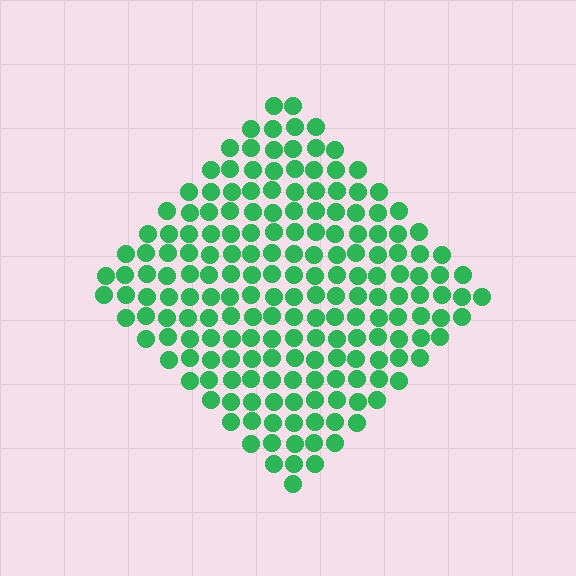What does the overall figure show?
The overall figure shows a diamond.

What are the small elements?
The small elements are circles.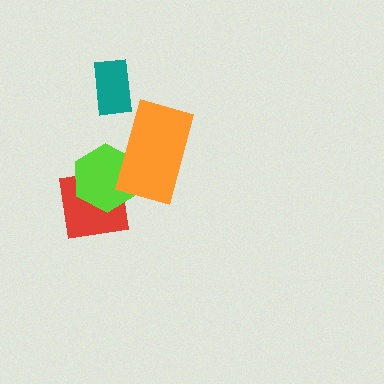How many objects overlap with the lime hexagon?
2 objects overlap with the lime hexagon.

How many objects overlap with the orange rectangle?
1 object overlaps with the orange rectangle.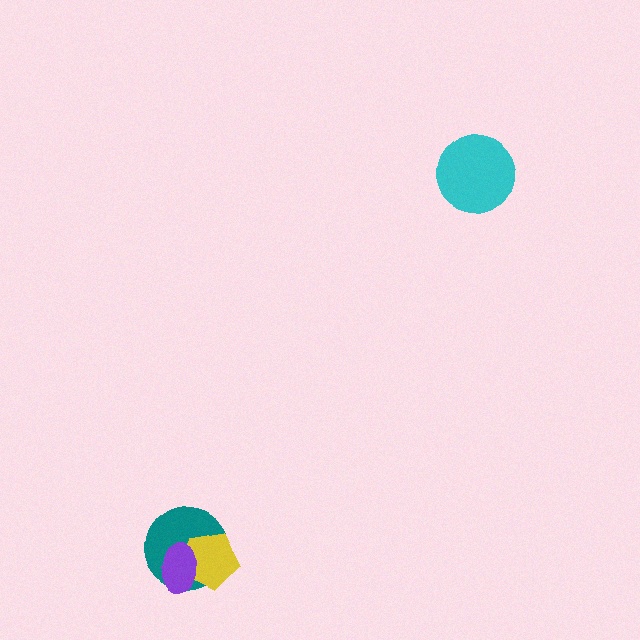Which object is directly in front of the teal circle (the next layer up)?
The yellow pentagon is directly in front of the teal circle.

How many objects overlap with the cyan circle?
0 objects overlap with the cyan circle.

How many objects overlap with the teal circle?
2 objects overlap with the teal circle.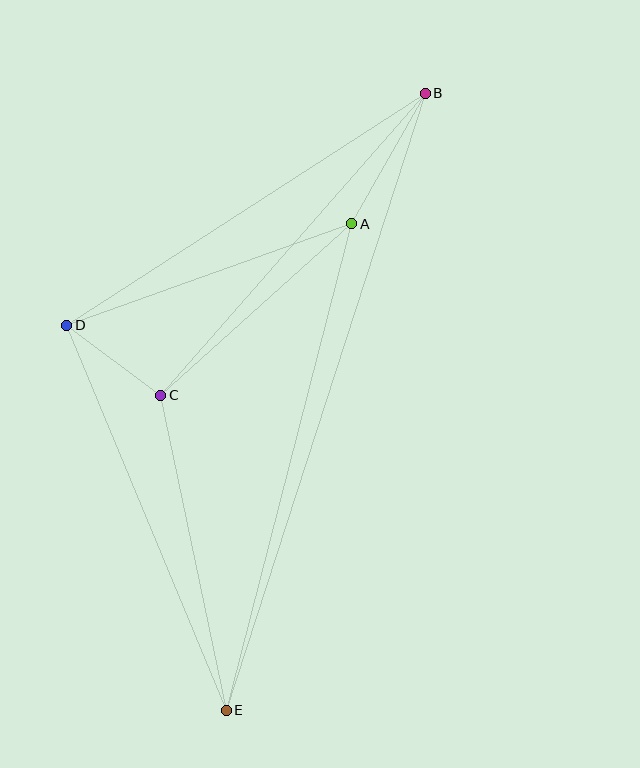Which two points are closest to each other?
Points C and D are closest to each other.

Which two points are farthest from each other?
Points B and E are farthest from each other.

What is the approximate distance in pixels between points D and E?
The distance between D and E is approximately 416 pixels.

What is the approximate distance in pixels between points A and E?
The distance between A and E is approximately 502 pixels.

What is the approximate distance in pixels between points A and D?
The distance between A and D is approximately 302 pixels.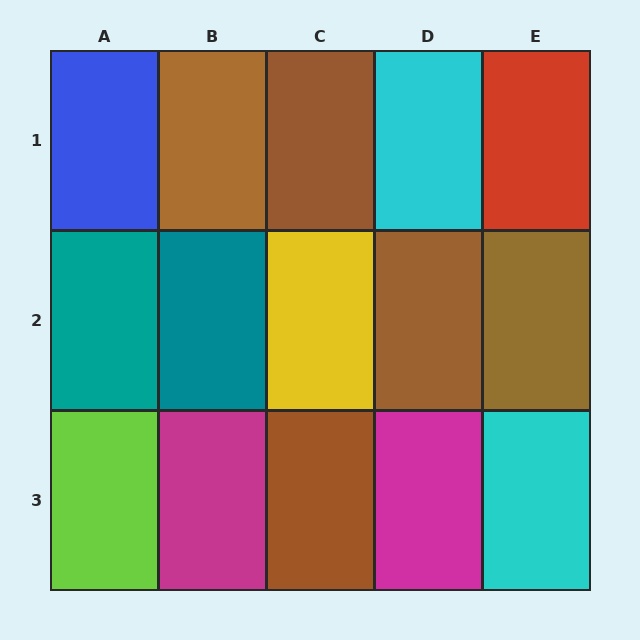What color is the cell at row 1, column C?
Brown.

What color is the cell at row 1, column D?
Cyan.